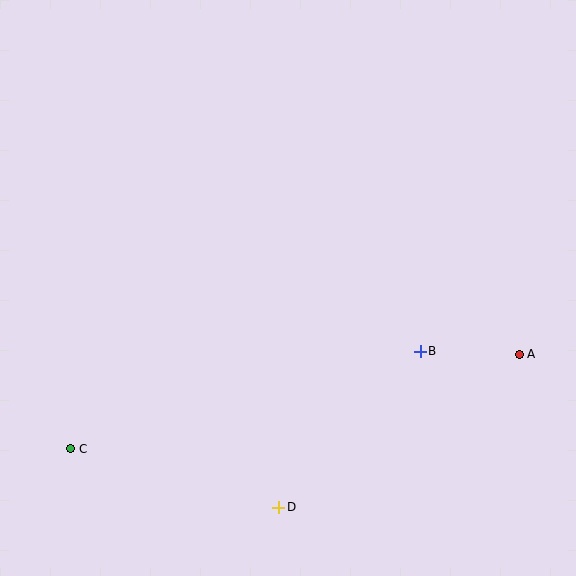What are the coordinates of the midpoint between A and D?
The midpoint between A and D is at (399, 431).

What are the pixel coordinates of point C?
Point C is at (71, 449).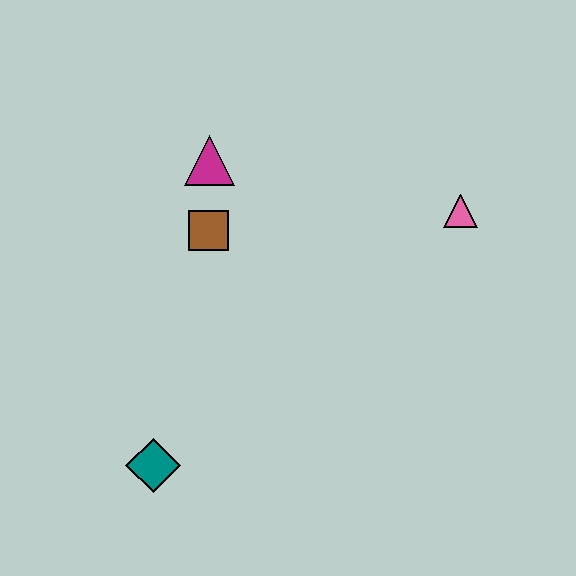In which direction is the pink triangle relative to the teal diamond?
The pink triangle is to the right of the teal diamond.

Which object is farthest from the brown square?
The pink triangle is farthest from the brown square.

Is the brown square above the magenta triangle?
No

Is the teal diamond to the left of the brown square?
Yes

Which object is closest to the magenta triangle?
The brown square is closest to the magenta triangle.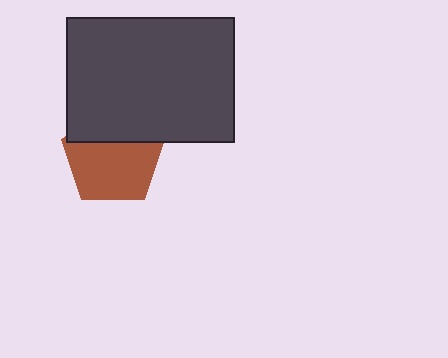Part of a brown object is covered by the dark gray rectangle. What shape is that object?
It is a pentagon.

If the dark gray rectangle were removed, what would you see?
You would see the complete brown pentagon.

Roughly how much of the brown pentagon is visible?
Most of it is visible (roughly 66%).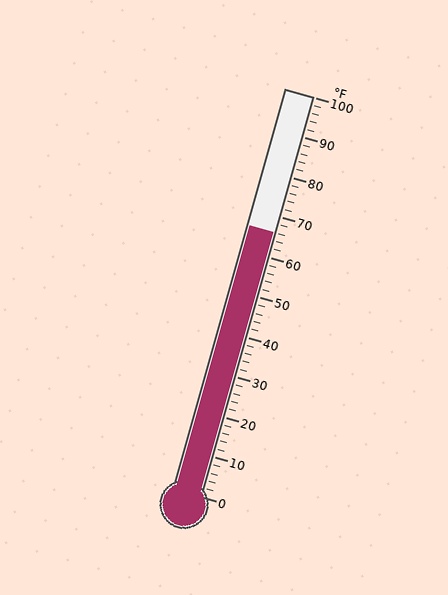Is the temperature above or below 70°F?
The temperature is below 70°F.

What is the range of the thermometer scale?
The thermometer scale ranges from 0°F to 100°F.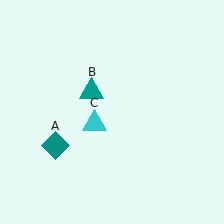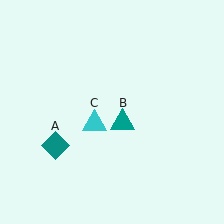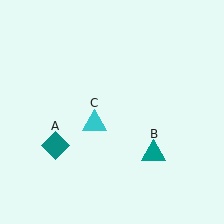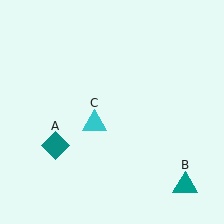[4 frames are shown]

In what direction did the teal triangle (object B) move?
The teal triangle (object B) moved down and to the right.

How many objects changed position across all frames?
1 object changed position: teal triangle (object B).